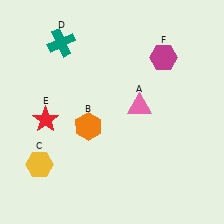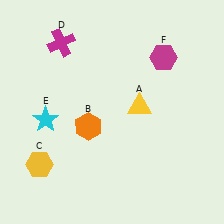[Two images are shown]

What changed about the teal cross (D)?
In Image 1, D is teal. In Image 2, it changed to magenta.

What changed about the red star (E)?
In Image 1, E is red. In Image 2, it changed to cyan.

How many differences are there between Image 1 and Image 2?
There are 3 differences between the two images.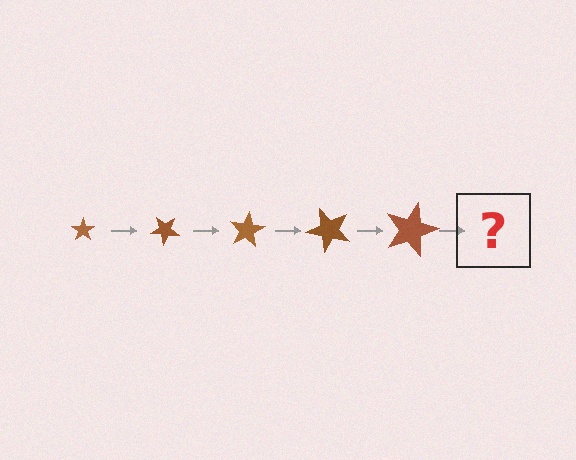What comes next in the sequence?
The next element should be a star, larger than the previous one and rotated 200 degrees from the start.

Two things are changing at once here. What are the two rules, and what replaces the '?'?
The two rules are that the star grows larger each step and it rotates 40 degrees each step. The '?' should be a star, larger than the previous one and rotated 200 degrees from the start.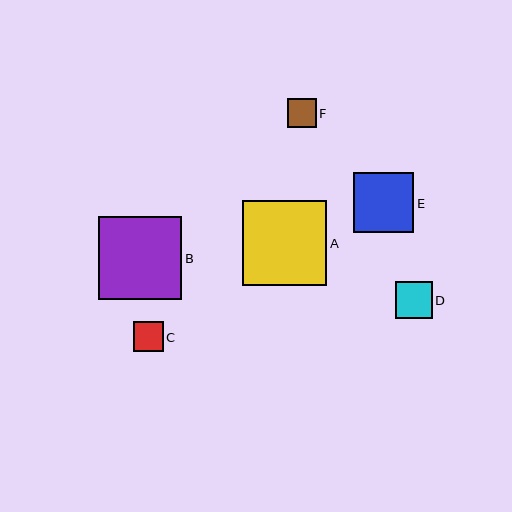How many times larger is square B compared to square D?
Square B is approximately 2.2 times the size of square D.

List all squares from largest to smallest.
From largest to smallest: A, B, E, D, C, F.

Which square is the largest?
Square A is the largest with a size of approximately 85 pixels.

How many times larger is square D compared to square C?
Square D is approximately 1.2 times the size of square C.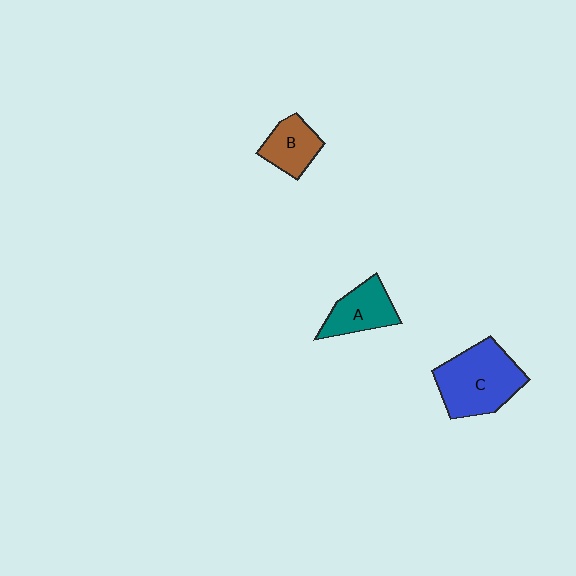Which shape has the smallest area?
Shape B (brown).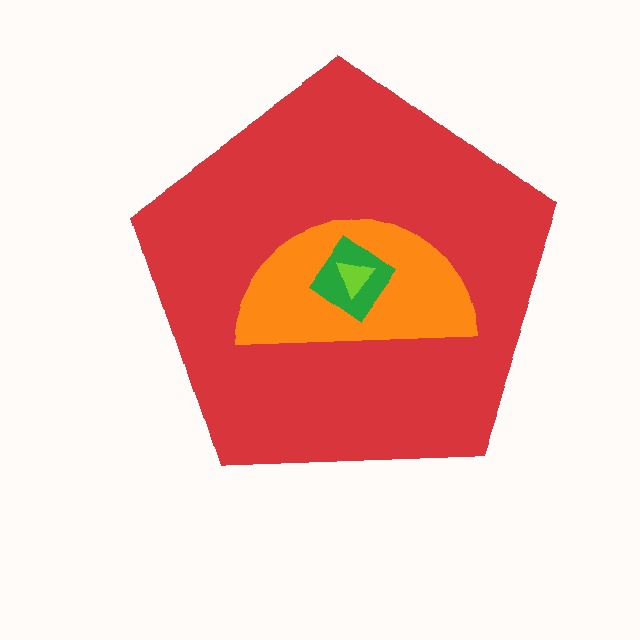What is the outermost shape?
The red pentagon.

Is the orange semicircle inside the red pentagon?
Yes.